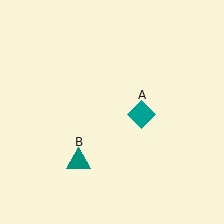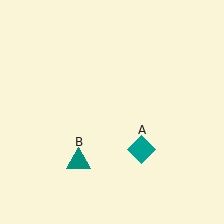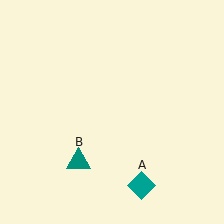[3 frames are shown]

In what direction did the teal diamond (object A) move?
The teal diamond (object A) moved down.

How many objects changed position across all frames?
1 object changed position: teal diamond (object A).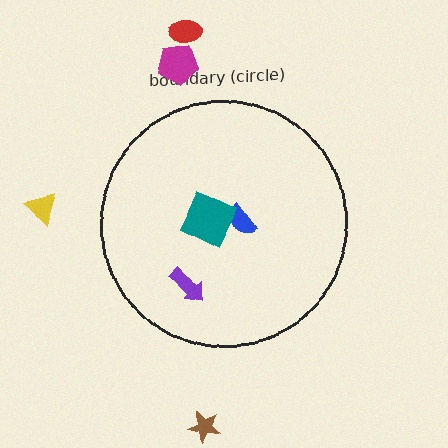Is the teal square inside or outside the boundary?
Inside.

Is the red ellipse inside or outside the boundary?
Outside.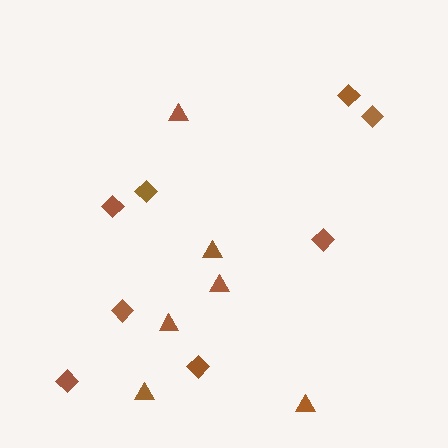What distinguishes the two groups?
There are 2 groups: one group of diamonds (8) and one group of triangles (6).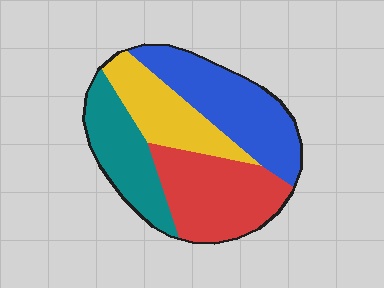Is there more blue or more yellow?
Blue.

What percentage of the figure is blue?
Blue covers roughly 30% of the figure.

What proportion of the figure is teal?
Teal takes up less than a quarter of the figure.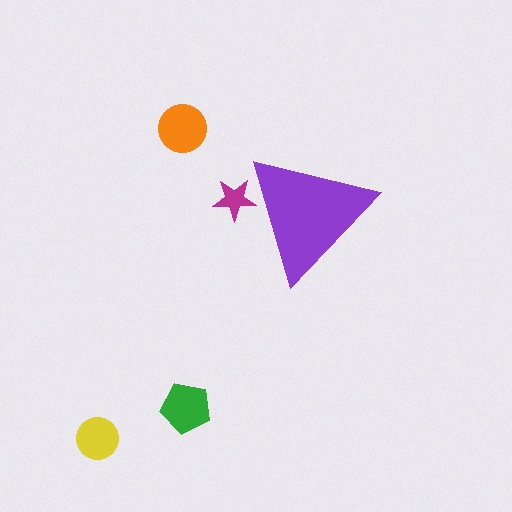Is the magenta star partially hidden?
Yes, the magenta star is partially hidden behind the purple triangle.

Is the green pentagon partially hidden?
No, the green pentagon is fully visible.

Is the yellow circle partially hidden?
No, the yellow circle is fully visible.